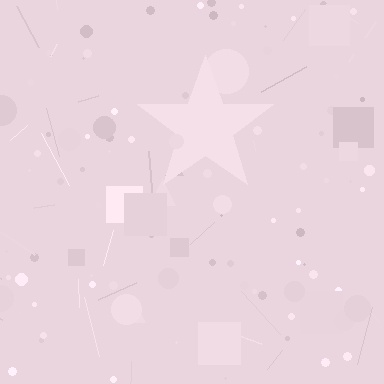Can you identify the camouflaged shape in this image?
The camouflaged shape is a star.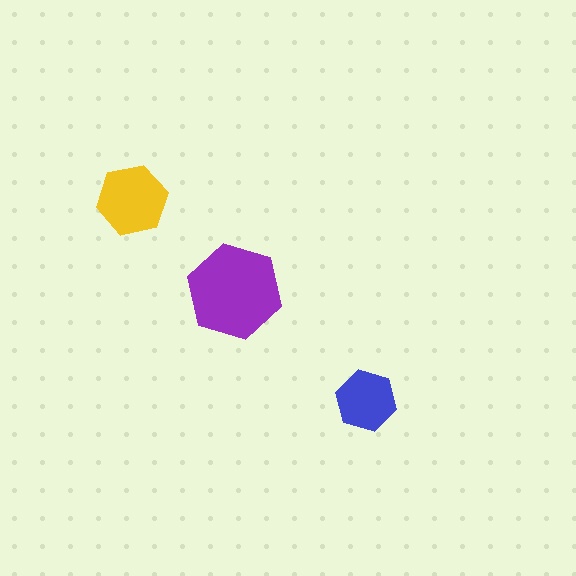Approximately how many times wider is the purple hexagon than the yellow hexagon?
About 1.5 times wider.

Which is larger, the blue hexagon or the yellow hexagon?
The yellow one.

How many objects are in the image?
There are 3 objects in the image.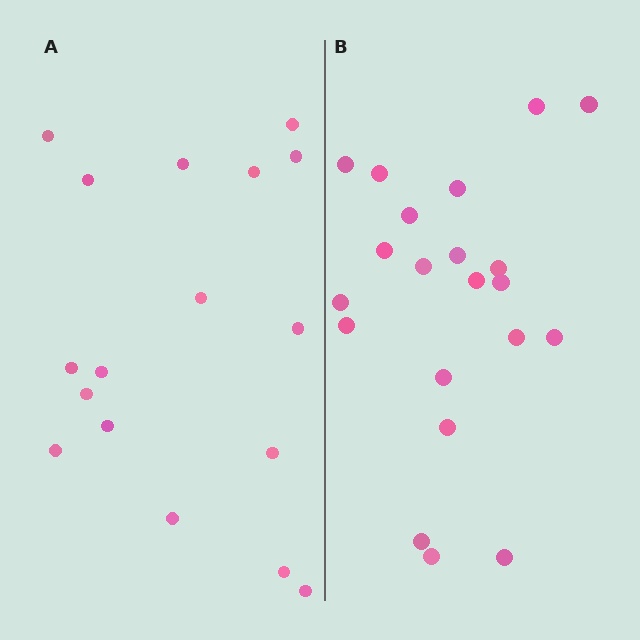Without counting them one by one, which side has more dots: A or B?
Region B (the right region) has more dots.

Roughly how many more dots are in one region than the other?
Region B has about 4 more dots than region A.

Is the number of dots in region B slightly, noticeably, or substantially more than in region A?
Region B has only slightly more — the two regions are fairly close. The ratio is roughly 1.2 to 1.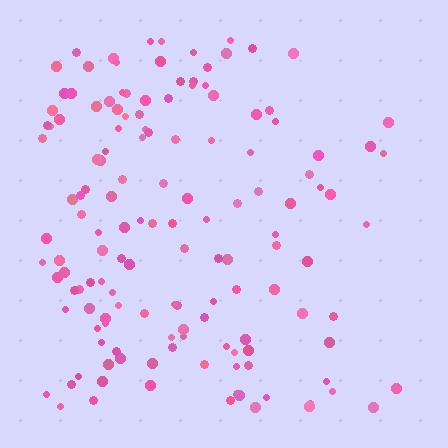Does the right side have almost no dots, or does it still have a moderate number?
Still a moderate number, just noticeably fewer than the left.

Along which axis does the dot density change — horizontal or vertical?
Horizontal.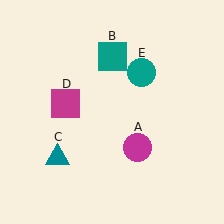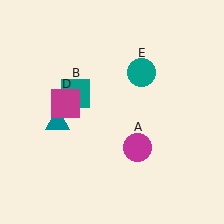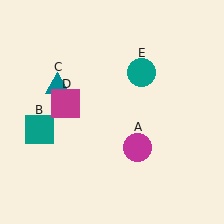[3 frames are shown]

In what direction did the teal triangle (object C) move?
The teal triangle (object C) moved up.